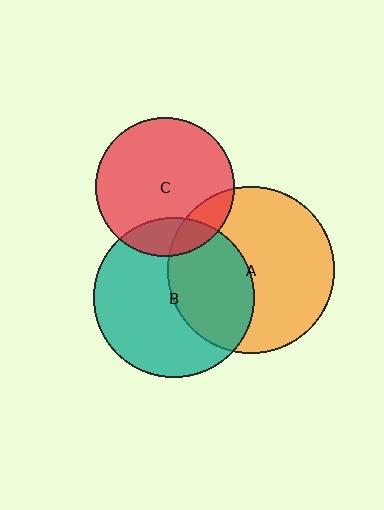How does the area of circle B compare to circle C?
Approximately 1.3 times.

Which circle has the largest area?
Circle A (orange).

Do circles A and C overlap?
Yes.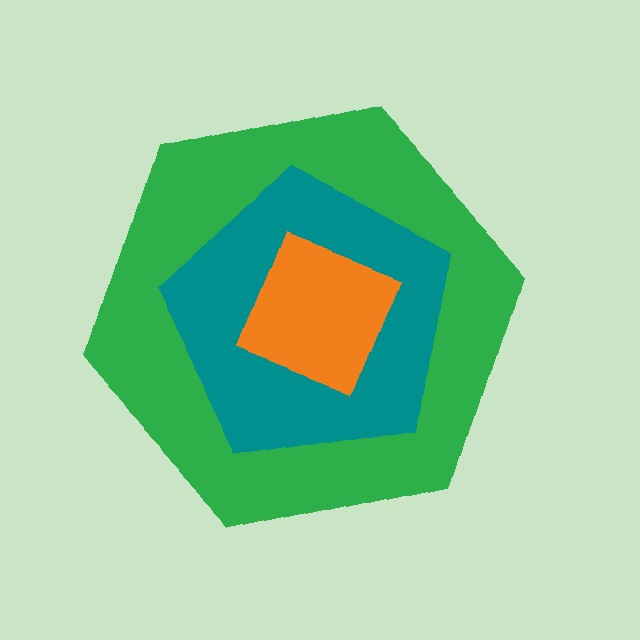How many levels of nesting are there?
3.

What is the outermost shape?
The green hexagon.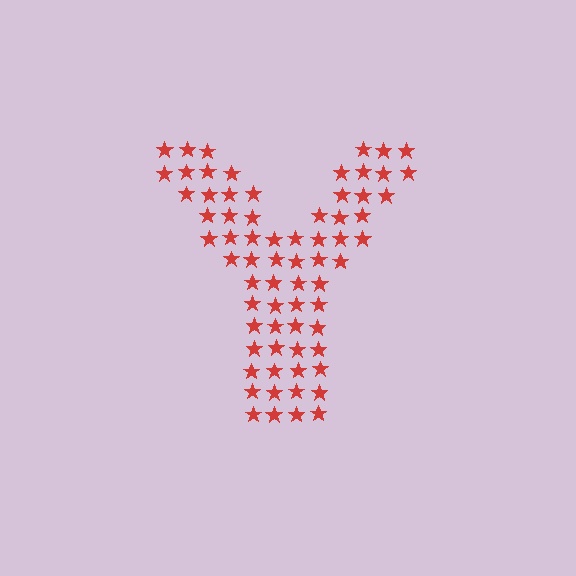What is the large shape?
The large shape is the letter Y.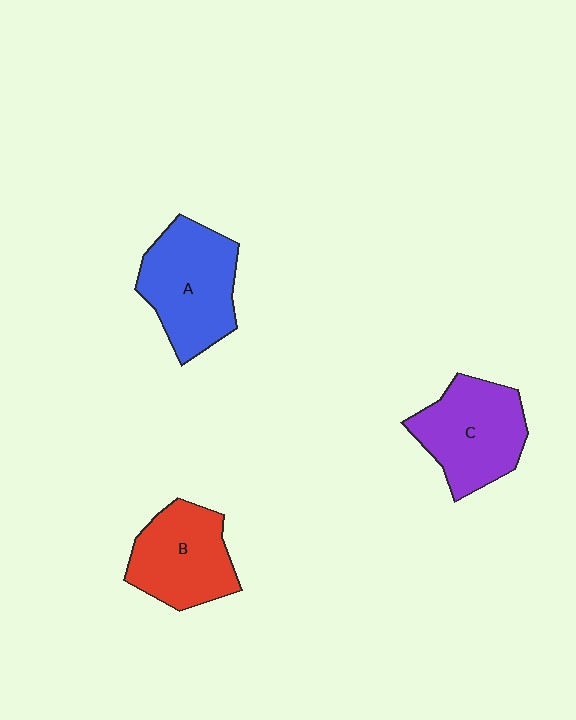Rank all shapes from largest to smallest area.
From largest to smallest: A (blue), C (purple), B (red).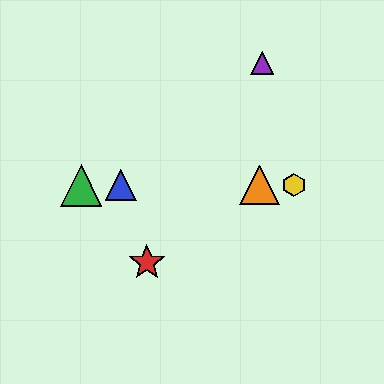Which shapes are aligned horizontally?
The blue triangle, the green triangle, the yellow hexagon, the orange triangle are aligned horizontally.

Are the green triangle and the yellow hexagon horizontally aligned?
Yes, both are at y≈185.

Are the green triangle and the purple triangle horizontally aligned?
No, the green triangle is at y≈185 and the purple triangle is at y≈63.